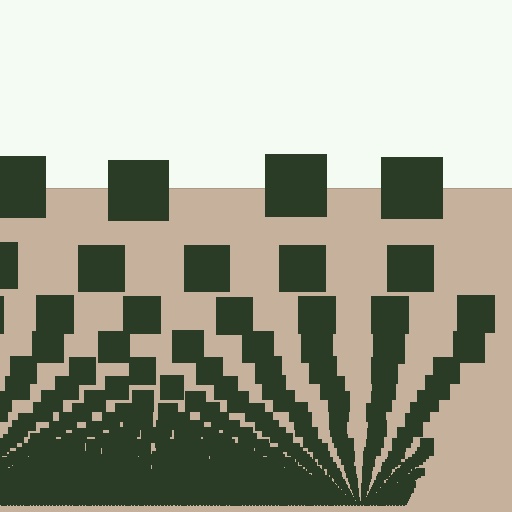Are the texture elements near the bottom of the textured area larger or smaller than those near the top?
Smaller. The gradient is inverted — elements near the bottom are smaller and denser.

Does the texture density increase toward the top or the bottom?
Density increases toward the bottom.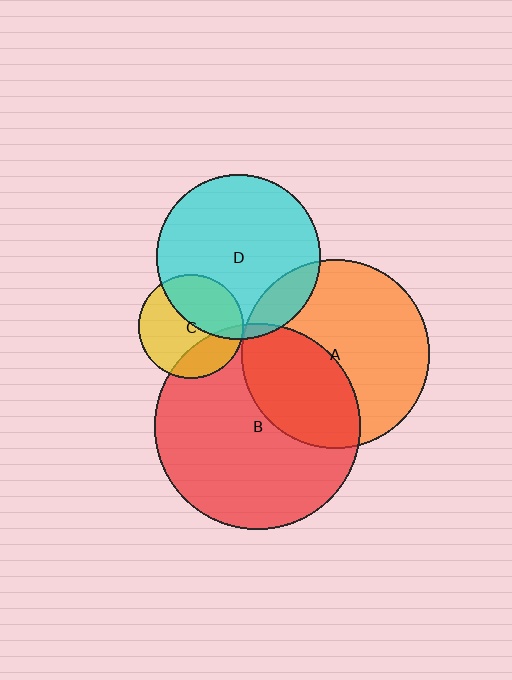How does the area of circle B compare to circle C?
Approximately 3.9 times.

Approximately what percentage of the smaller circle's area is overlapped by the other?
Approximately 40%.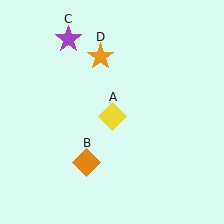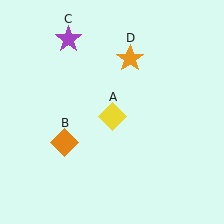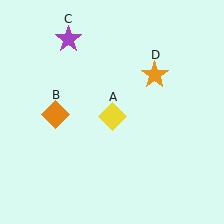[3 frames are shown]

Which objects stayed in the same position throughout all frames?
Yellow diamond (object A) and purple star (object C) remained stationary.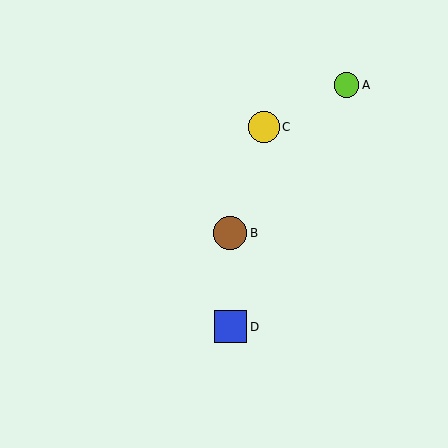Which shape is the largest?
The brown circle (labeled B) is the largest.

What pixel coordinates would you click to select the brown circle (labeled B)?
Click at (230, 233) to select the brown circle B.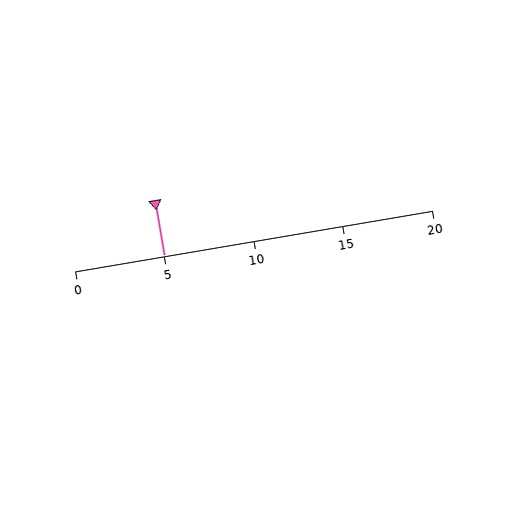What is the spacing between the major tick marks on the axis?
The major ticks are spaced 5 apart.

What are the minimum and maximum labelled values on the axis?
The axis runs from 0 to 20.